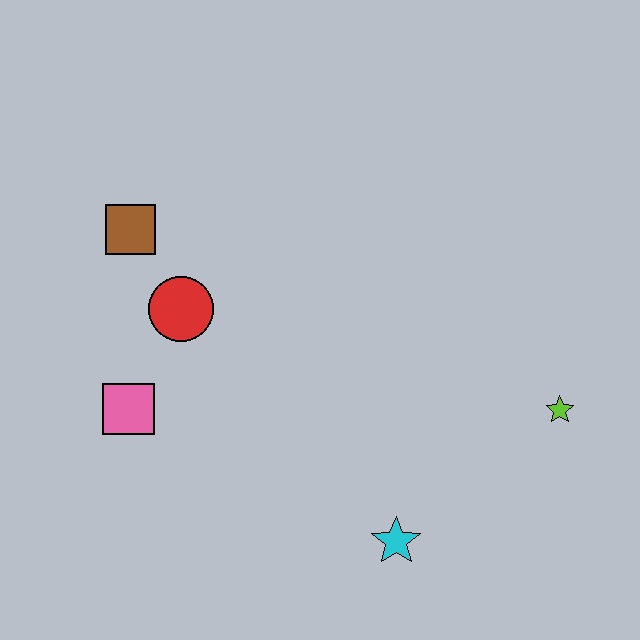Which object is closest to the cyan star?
The lime star is closest to the cyan star.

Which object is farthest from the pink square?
The lime star is farthest from the pink square.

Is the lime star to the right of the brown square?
Yes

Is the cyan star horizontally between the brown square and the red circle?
No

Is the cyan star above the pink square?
No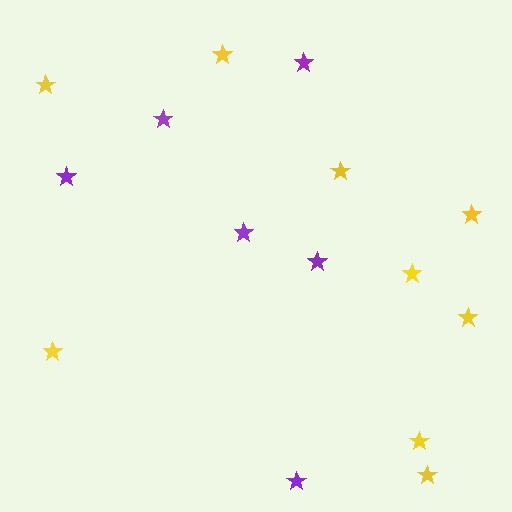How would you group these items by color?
There are 2 groups: one group of purple stars (6) and one group of yellow stars (9).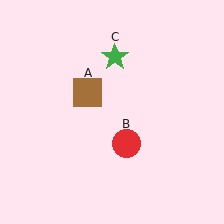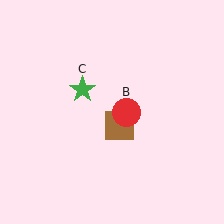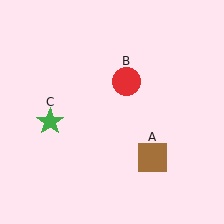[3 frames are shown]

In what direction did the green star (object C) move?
The green star (object C) moved down and to the left.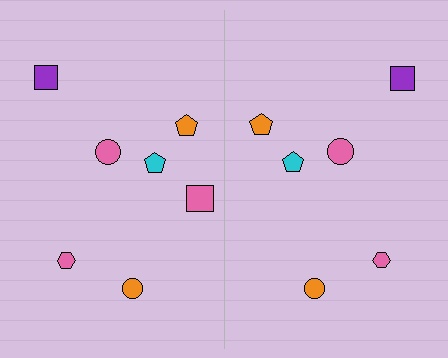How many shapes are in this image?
There are 13 shapes in this image.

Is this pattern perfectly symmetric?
No, the pattern is not perfectly symmetric. A pink square is missing from the right side.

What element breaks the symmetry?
A pink square is missing from the right side.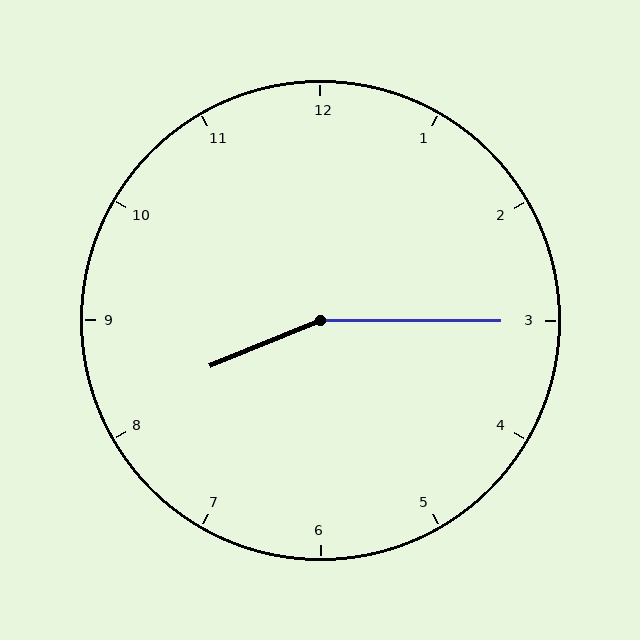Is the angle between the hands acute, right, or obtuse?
It is obtuse.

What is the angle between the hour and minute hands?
Approximately 158 degrees.